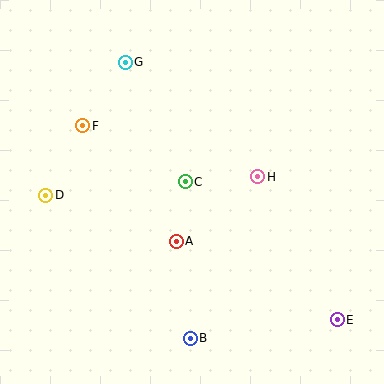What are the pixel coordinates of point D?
Point D is at (46, 195).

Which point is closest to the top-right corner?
Point H is closest to the top-right corner.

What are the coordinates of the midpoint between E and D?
The midpoint between E and D is at (191, 257).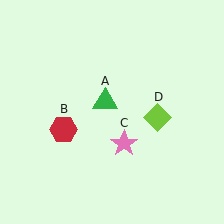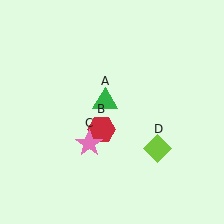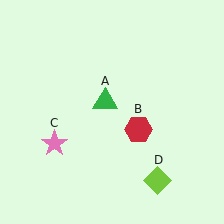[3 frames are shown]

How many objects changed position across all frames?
3 objects changed position: red hexagon (object B), pink star (object C), lime diamond (object D).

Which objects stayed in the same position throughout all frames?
Green triangle (object A) remained stationary.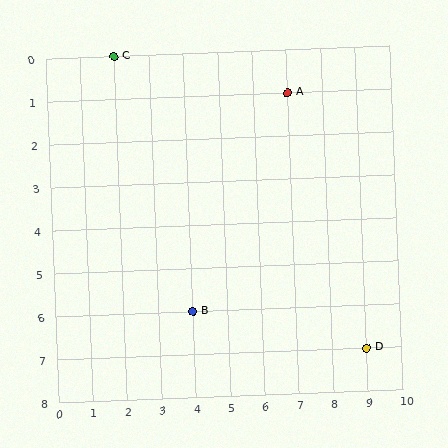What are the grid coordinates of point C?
Point C is at grid coordinates (2, 0).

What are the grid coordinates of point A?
Point A is at grid coordinates (7, 1).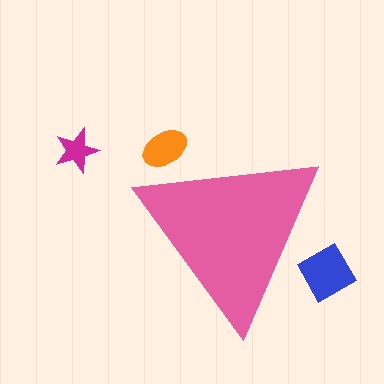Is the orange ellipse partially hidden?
Yes, the orange ellipse is partially hidden behind the pink triangle.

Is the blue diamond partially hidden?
Yes, the blue diamond is partially hidden behind the pink triangle.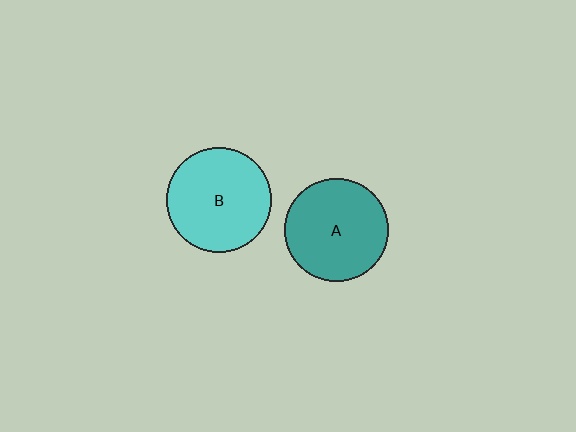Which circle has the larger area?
Circle B (cyan).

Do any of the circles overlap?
No, none of the circles overlap.